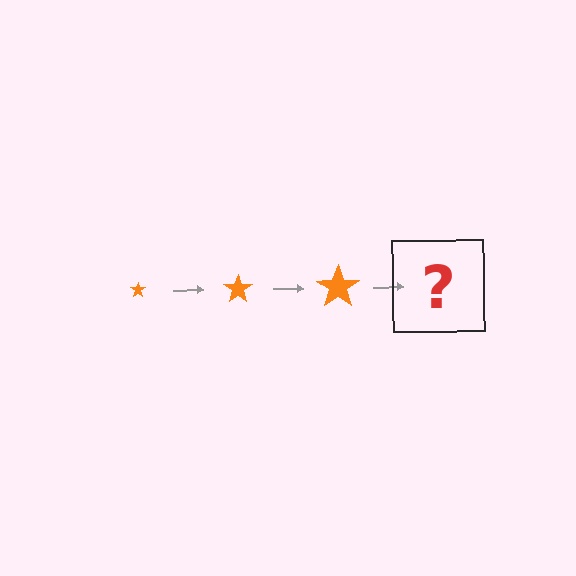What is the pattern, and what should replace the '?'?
The pattern is that the star gets progressively larger each step. The '?' should be an orange star, larger than the previous one.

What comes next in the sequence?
The next element should be an orange star, larger than the previous one.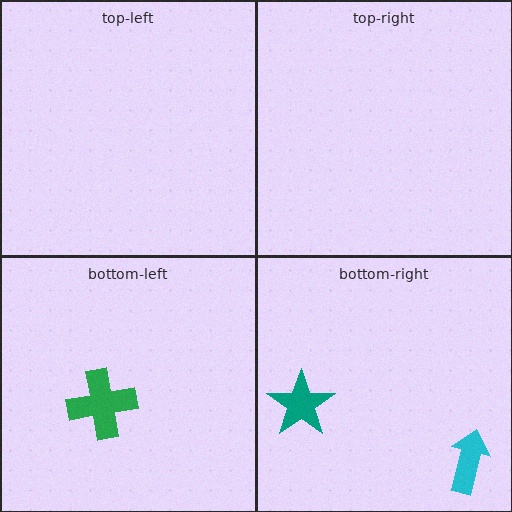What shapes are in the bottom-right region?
The teal star, the cyan arrow.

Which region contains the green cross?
The bottom-left region.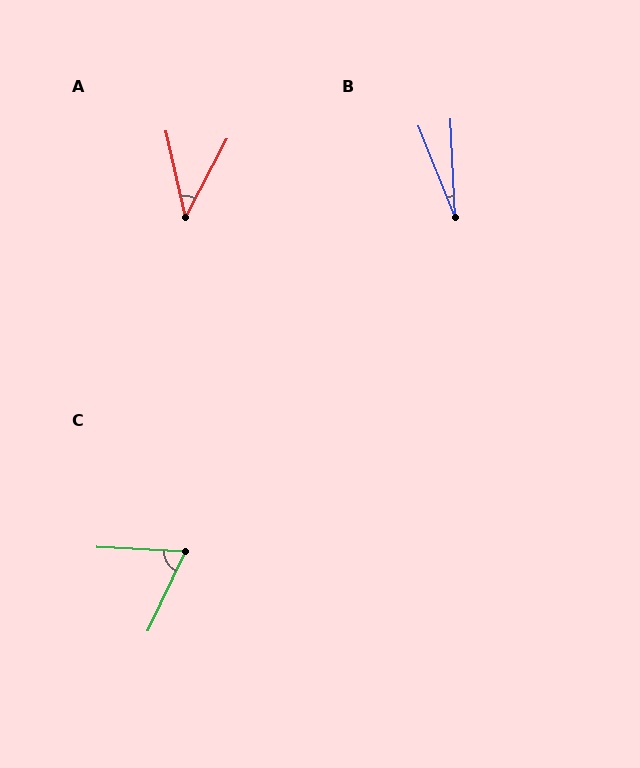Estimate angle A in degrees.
Approximately 41 degrees.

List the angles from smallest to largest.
B (19°), A (41°), C (67°).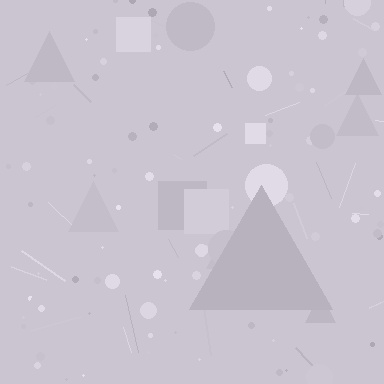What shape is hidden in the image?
A triangle is hidden in the image.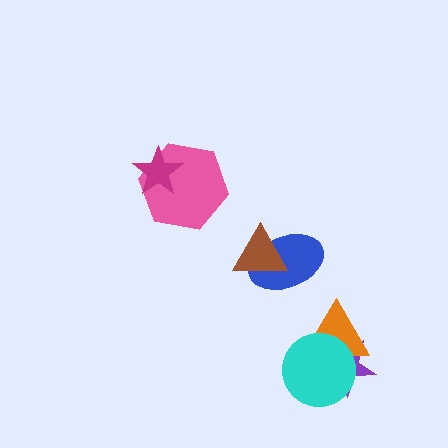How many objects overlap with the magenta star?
1 object overlaps with the magenta star.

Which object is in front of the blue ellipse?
The brown triangle is in front of the blue ellipse.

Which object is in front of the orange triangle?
The cyan circle is in front of the orange triangle.